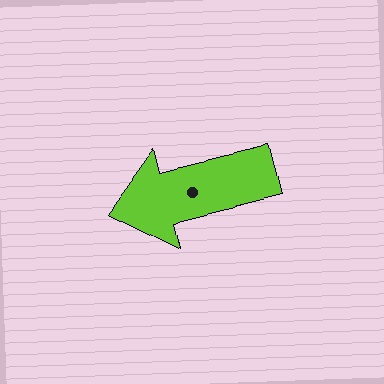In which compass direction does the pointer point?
West.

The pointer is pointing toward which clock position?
Roughly 9 o'clock.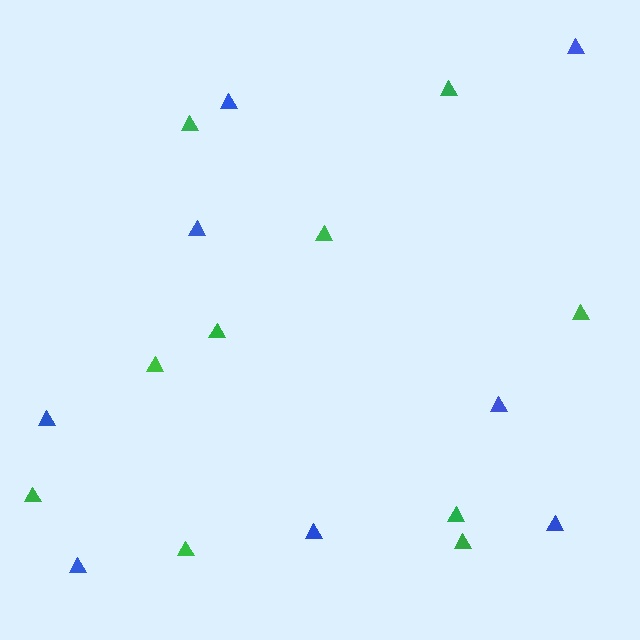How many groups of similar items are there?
There are 2 groups: one group of blue triangles (8) and one group of green triangles (10).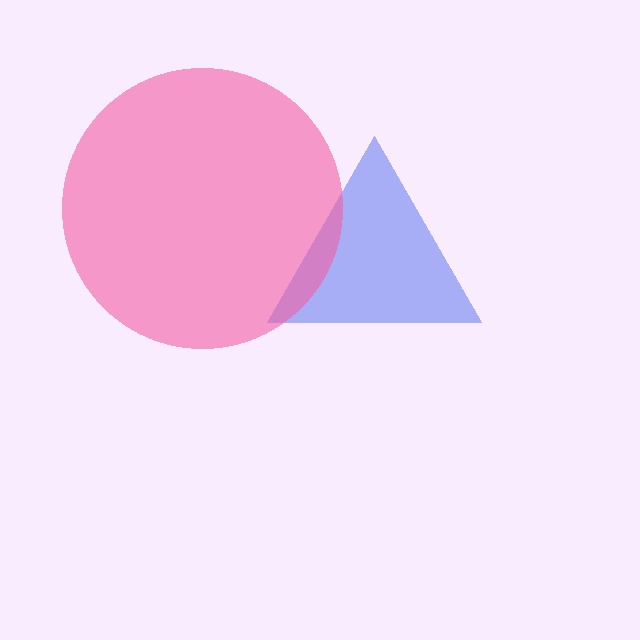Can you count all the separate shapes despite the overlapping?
Yes, there are 2 separate shapes.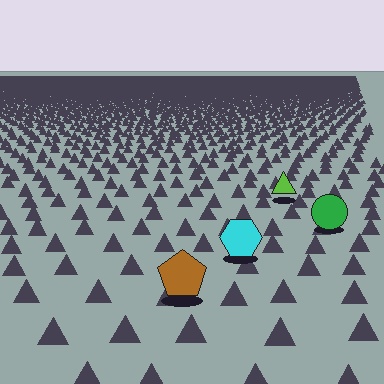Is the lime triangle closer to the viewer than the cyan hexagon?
No. The cyan hexagon is closer — you can tell from the texture gradient: the ground texture is coarser near it.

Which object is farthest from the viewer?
The lime triangle is farthest from the viewer. It appears smaller and the ground texture around it is denser.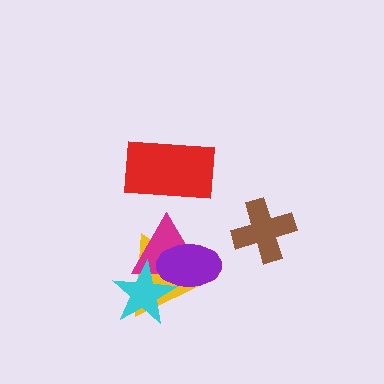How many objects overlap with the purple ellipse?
3 objects overlap with the purple ellipse.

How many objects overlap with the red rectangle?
0 objects overlap with the red rectangle.